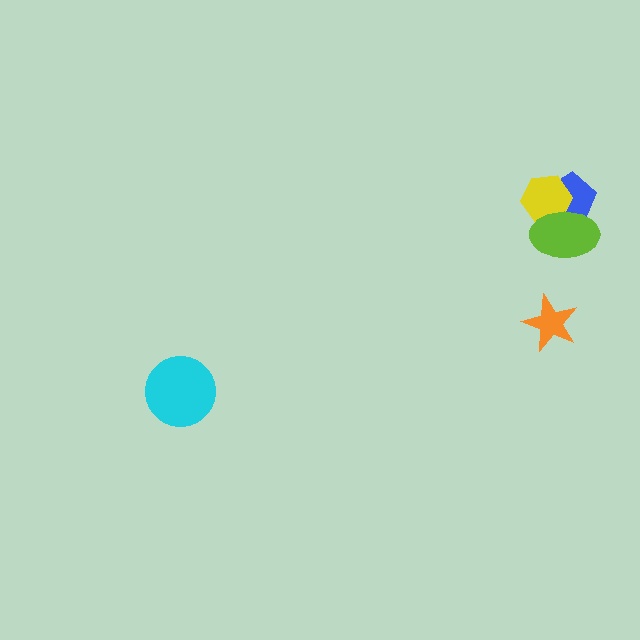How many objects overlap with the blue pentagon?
2 objects overlap with the blue pentagon.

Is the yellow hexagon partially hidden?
Yes, it is partially covered by another shape.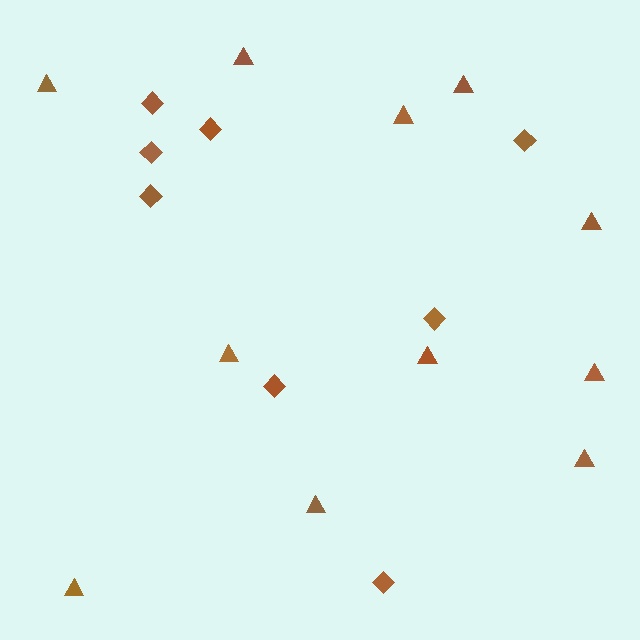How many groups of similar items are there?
There are 2 groups: one group of diamonds (8) and one group of triangles (11).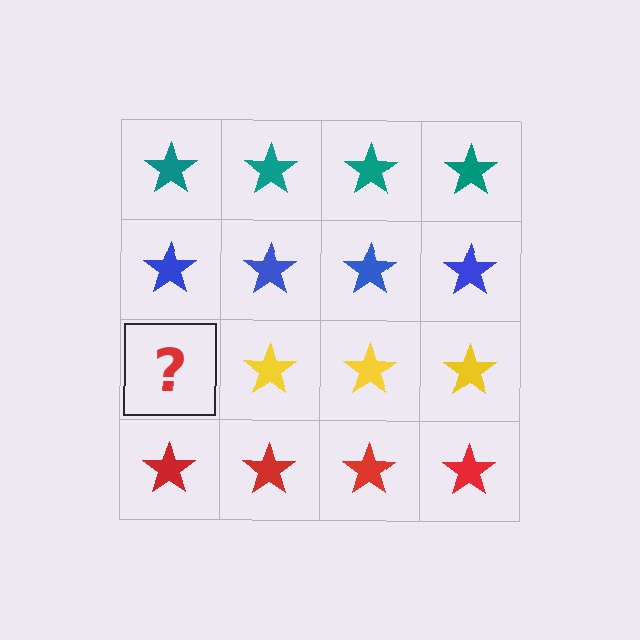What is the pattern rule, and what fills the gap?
The rule is that each row has a consistent color. The gap should be filled with a yellow star.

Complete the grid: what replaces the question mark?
The question mark should be replaced with a yellow star.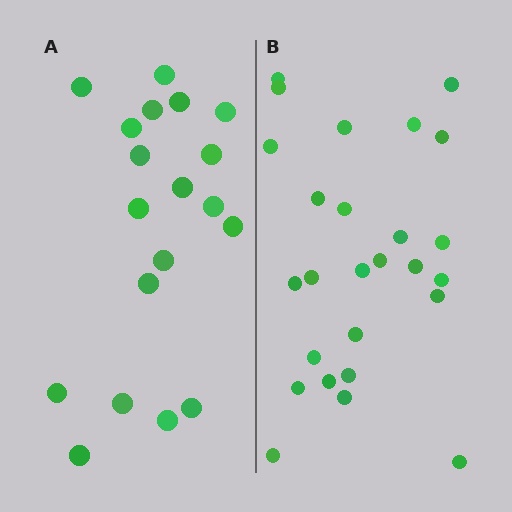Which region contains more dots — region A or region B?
Region B (the right region) has more dots.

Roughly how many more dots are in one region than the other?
Region B has roughly 8 or so more dots than region A.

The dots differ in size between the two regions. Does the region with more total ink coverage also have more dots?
No. Region A has more total ink coverage because its dots are larger, but region B actually contains more individual dots. Total area can be misleading — the number of items is what matters here.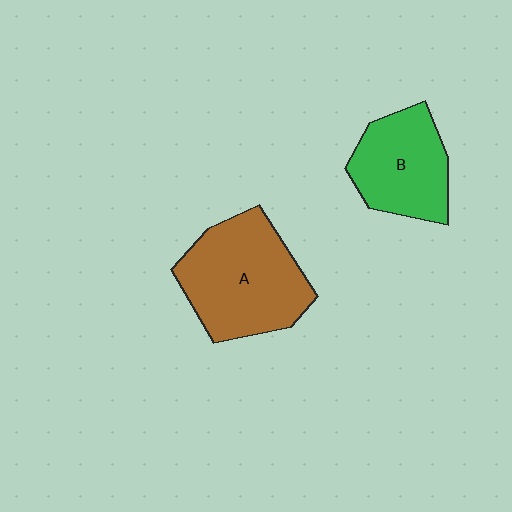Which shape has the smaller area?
Shape B (green).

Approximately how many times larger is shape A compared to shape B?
Approximately 1.4 times.